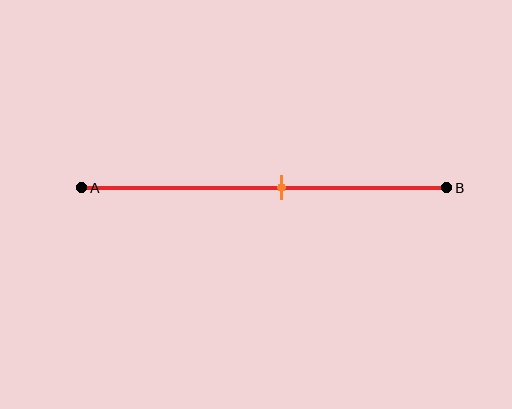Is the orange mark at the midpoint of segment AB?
No, the mark is at about 55% from A, not at the 50% midpoint.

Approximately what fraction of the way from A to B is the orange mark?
The orange mark is approximately 55% of the way from A to B.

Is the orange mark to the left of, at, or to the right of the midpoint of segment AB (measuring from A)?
The orange mark is to the right of the midpoint of segment AB.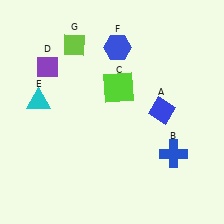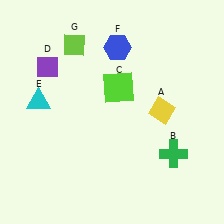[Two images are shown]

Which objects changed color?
A changed from blue to yellow. B changed from blue to green.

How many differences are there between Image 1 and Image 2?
There are 2 differences between the two images.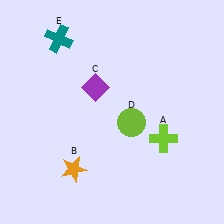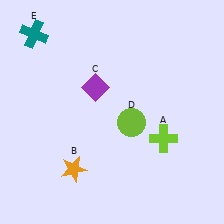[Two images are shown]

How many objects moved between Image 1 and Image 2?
1 object moved between the two images.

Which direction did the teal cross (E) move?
The teal cross (E) moved left.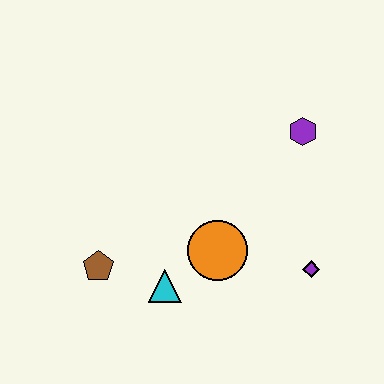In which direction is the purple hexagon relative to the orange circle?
The purple hexagon is above the orange circle.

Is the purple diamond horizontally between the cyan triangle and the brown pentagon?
No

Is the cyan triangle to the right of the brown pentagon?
Yes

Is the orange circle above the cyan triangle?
Yes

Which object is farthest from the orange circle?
The purple hexagon is farthest from the orange circle.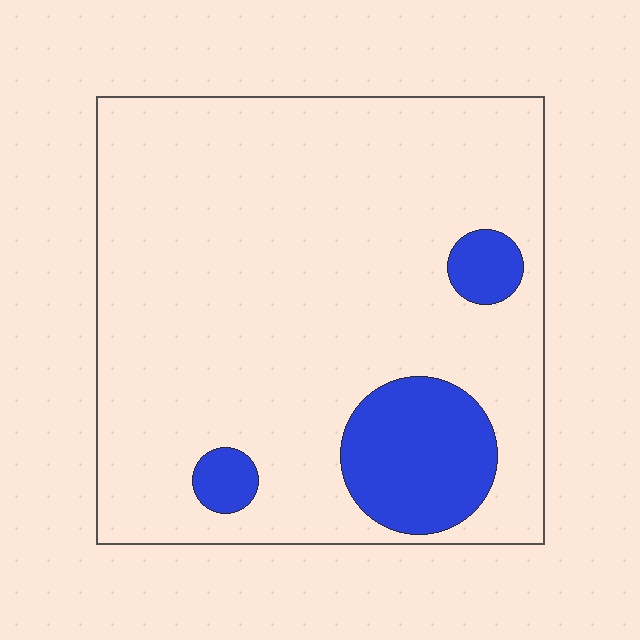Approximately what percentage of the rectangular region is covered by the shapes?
Approximately 15%.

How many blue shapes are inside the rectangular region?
3.